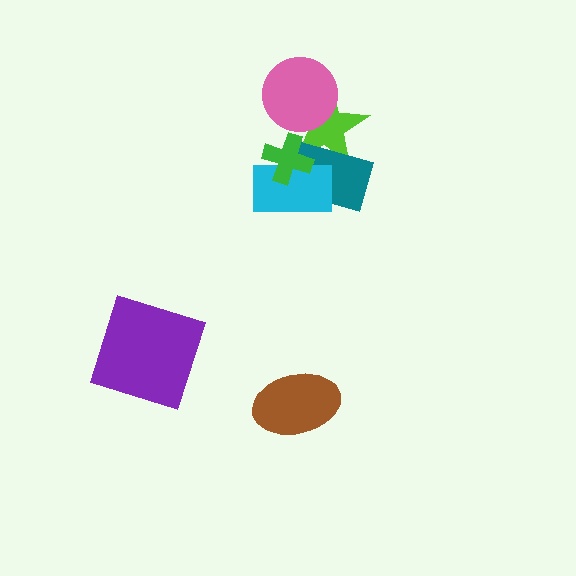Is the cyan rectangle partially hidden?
Yes, it is partially covered by another shape.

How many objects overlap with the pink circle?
1 object overlaps with the pink circle.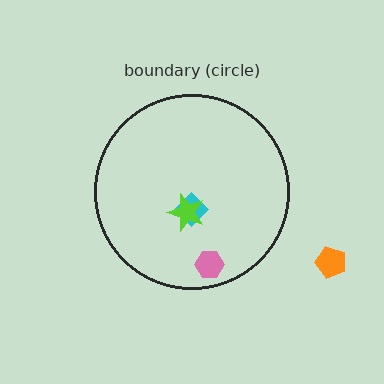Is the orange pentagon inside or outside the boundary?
Outside.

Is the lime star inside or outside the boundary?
Inside.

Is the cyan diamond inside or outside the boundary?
Inside.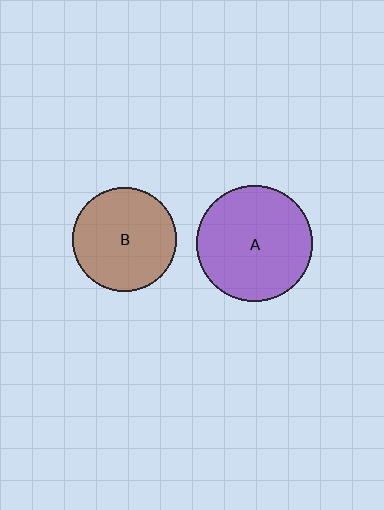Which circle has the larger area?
Circle A (purple).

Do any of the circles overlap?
No, none of the circles overlap.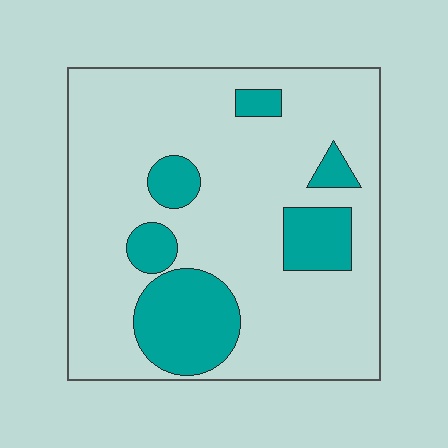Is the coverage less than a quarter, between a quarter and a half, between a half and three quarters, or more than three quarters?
Less than a quarter.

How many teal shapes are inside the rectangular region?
6.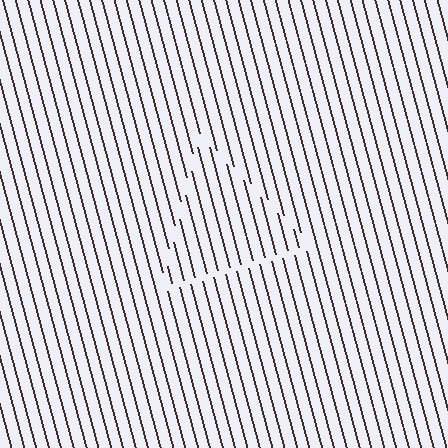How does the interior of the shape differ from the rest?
The interior of the shape contains the same grating, shifted by half a period — the contour is defined by the phase discontinuity where line-ends from the inner and outer gratings abut.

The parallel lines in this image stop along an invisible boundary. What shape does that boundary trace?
An illusory triangle. The interior of the shape contains the same grating, shifted by half a period — the contour is defined by the phase discontinuity where line-ends from the inner and outer gratings abut.